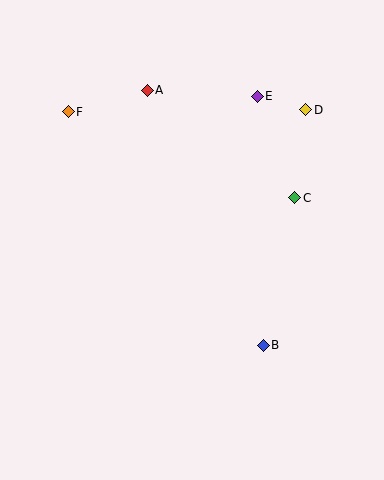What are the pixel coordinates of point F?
Point F is at (68, 112).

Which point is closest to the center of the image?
Point C at (295, 198) is closest to the center.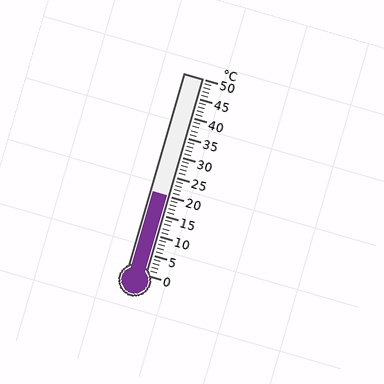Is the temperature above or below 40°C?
The temperature is below 40°C.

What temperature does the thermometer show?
The thermometer shows approximately 20°C.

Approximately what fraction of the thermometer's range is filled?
The thermometer is filled to approximately 40% of its range.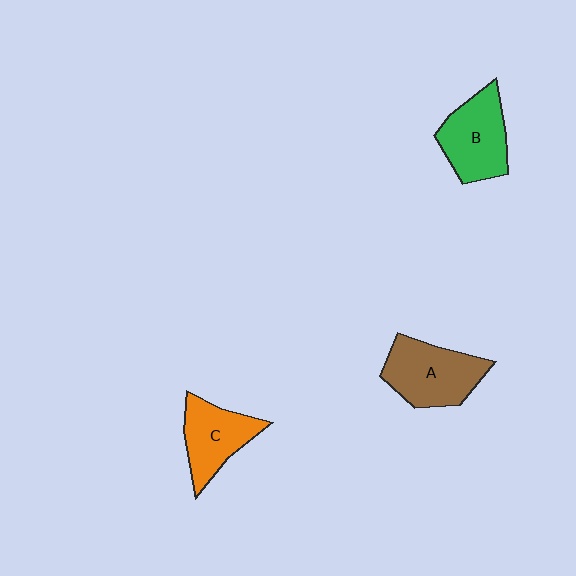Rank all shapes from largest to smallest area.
From largest to smallest: A (brown), B (green), C (orange).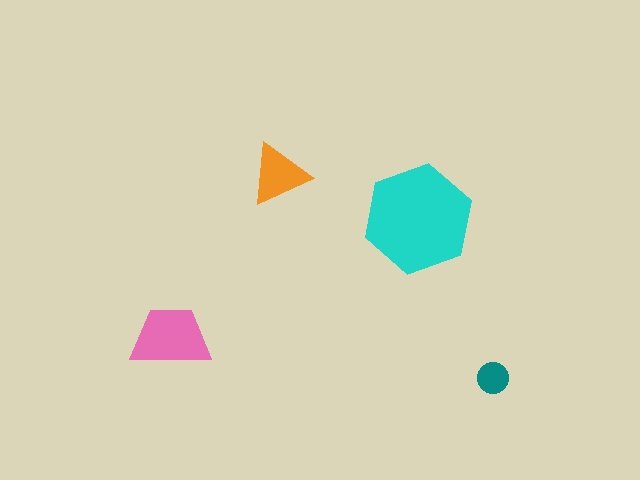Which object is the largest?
The cyan hexagon.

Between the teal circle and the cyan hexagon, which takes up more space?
The cyan hexagon.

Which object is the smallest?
The teal circle.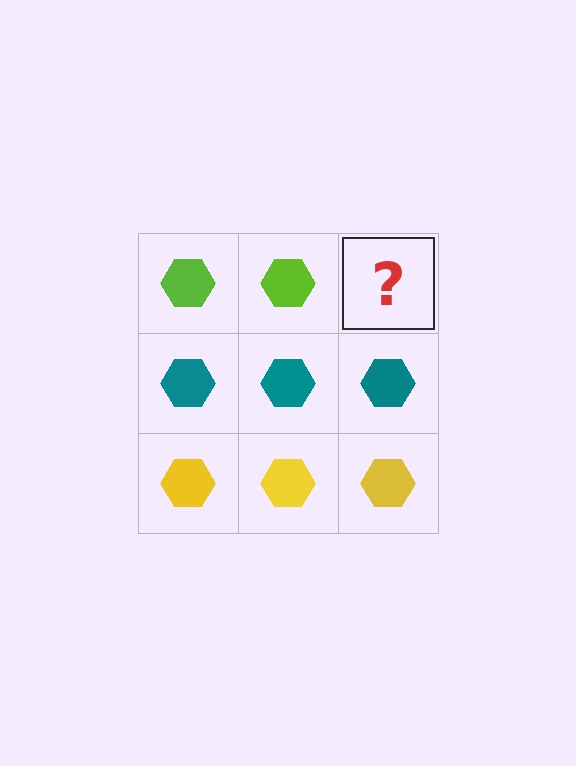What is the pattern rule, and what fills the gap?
The rule is that each row has a consistent color. The gap should be filled with a lime hexagon.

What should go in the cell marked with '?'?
The missing cell should contain a lime hexagon.